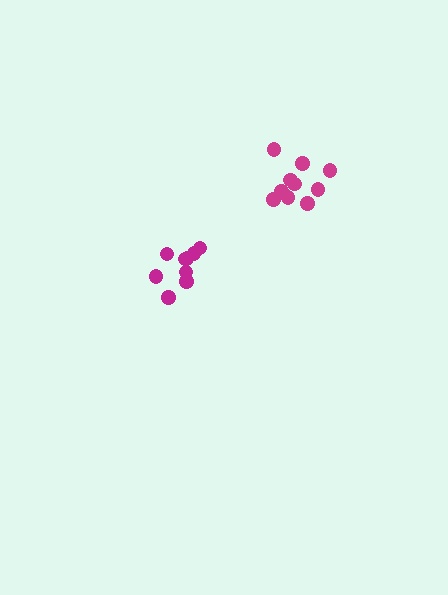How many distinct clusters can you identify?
There are 2 distinct clusters.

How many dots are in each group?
Group 1: 10 dots, Group 2: 9 dots (19 total).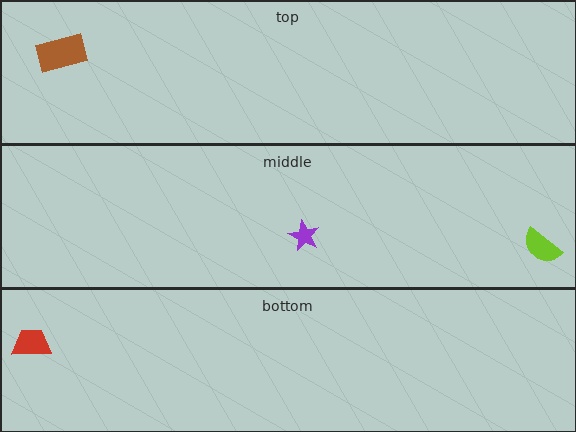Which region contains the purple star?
The middle region.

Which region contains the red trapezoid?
The bottom region.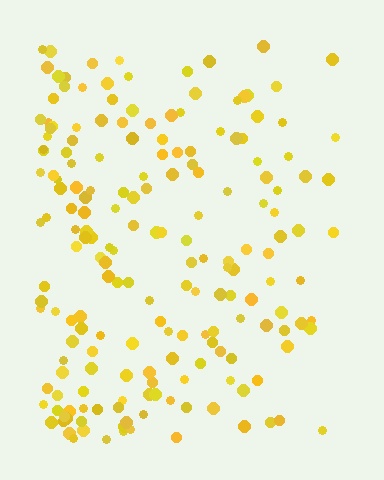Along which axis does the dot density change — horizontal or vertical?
Horizontal.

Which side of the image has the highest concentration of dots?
The left.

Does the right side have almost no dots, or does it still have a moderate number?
Still a moderate number, just noticeably fewer than the left.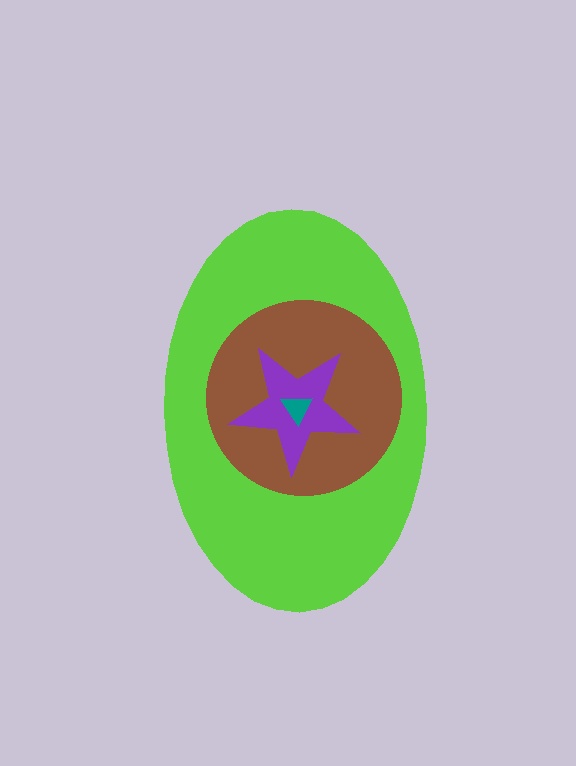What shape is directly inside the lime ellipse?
The brown circle.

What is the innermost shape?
The teal triangle.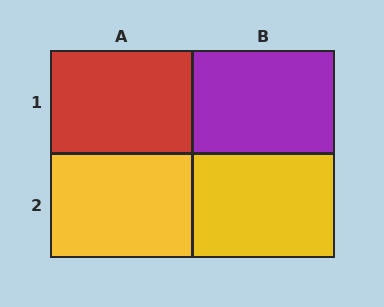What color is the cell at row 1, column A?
Red.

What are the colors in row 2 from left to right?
Yellow, yellow.